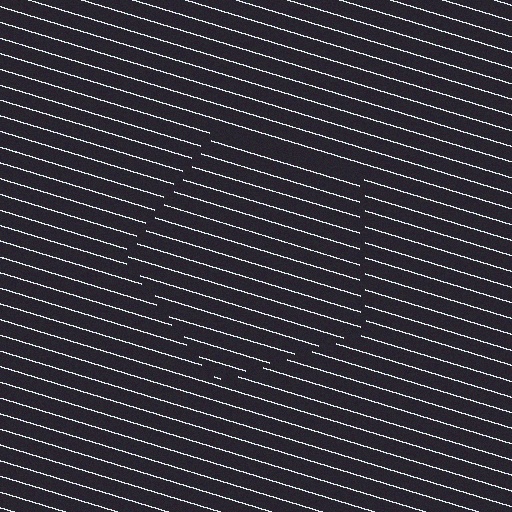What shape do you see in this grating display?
An illusory pentagon. The interior of the shape contains the same grating, shifted by half a period — the contour is defined by the phase discontinuity where line-ends from the inner and outer gratings abut.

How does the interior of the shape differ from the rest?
The interior of the shape contains the same grating, shifted by half a period — the contour is defined by the phase discontinuity where line-ends from the inner and outer gratings abut.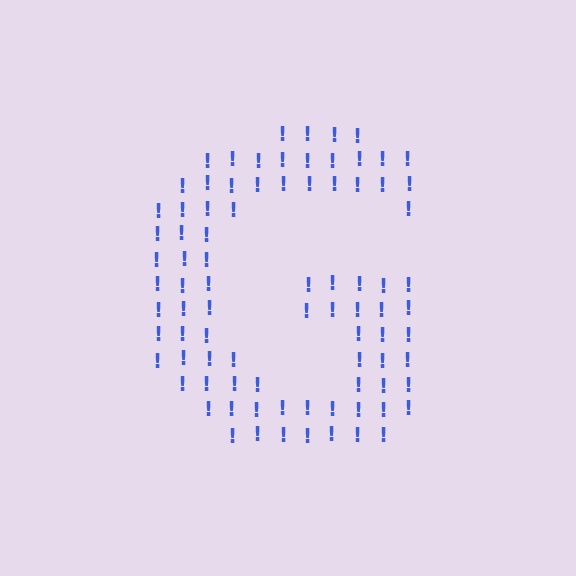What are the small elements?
The small elements are exclamation marks.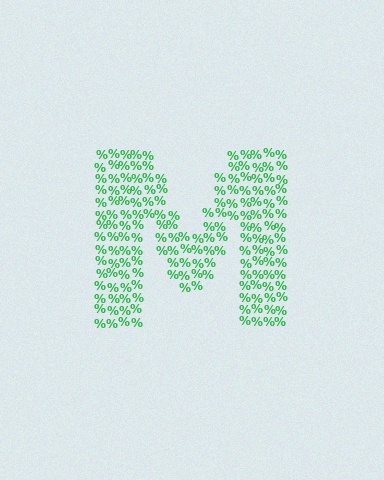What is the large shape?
The large shape is the letter M.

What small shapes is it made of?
It is made of small percent signs.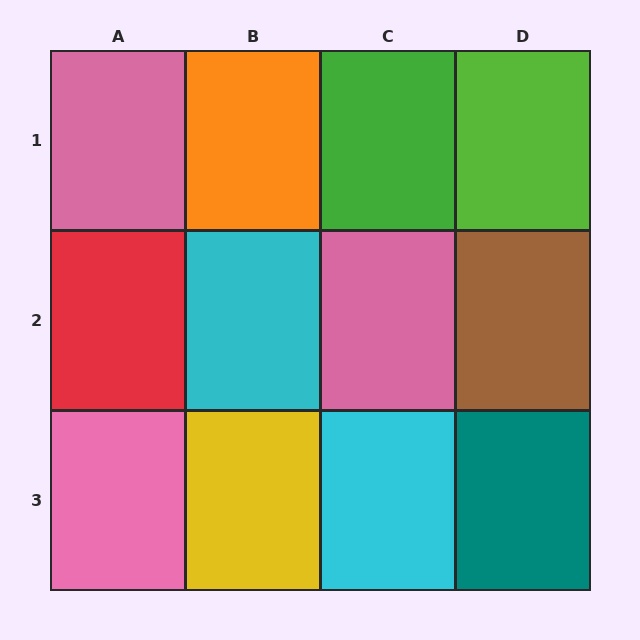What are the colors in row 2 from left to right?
Red, cyan, pink, brown.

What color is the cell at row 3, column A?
Pink.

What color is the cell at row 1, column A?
Pink.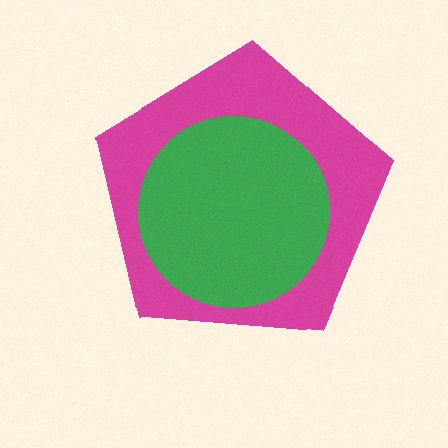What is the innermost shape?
The green circle.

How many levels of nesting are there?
2.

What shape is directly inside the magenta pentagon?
The green circle.